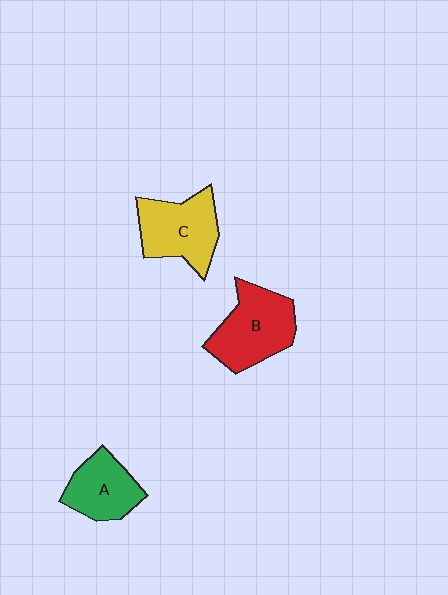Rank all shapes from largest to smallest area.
From largest to smallest: B (red), C (yellow), A (green).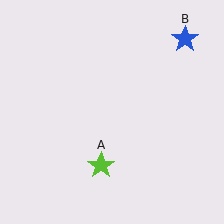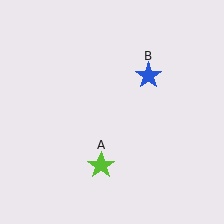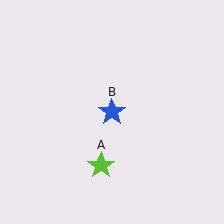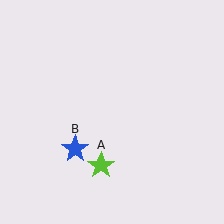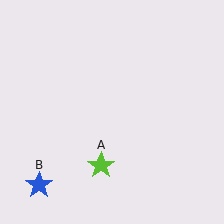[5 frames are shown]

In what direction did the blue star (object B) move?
The blue star (object B) moved down and to the left.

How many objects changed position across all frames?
1 object changed position: blue star (object B).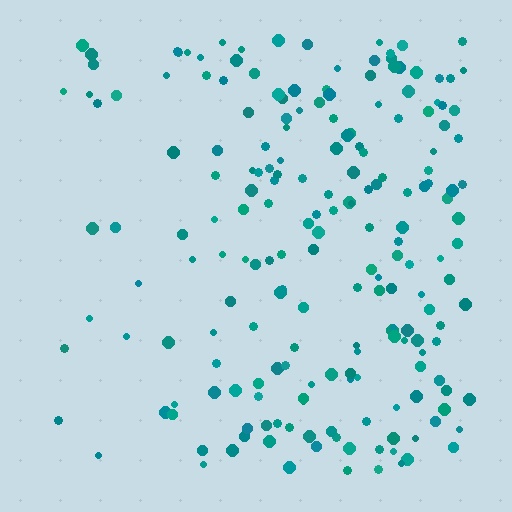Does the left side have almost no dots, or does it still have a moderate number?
Still a moderate number, just noticeably fewer than the right.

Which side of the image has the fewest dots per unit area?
The left.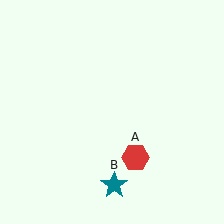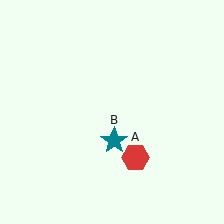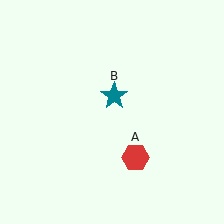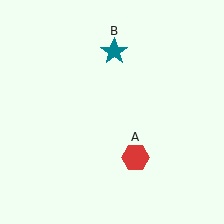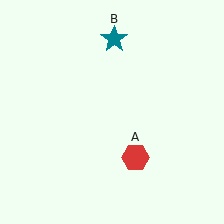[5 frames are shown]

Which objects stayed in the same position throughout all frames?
Red hexagon (object A) remained stationary.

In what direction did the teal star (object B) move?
The teal star (object B) moved up.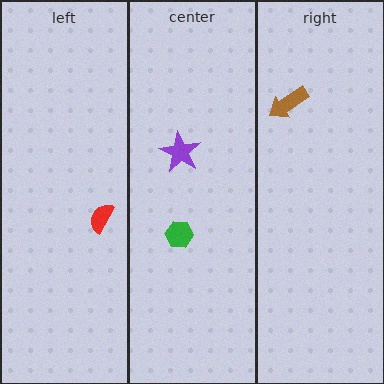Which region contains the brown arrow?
The right region.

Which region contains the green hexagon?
The center region.